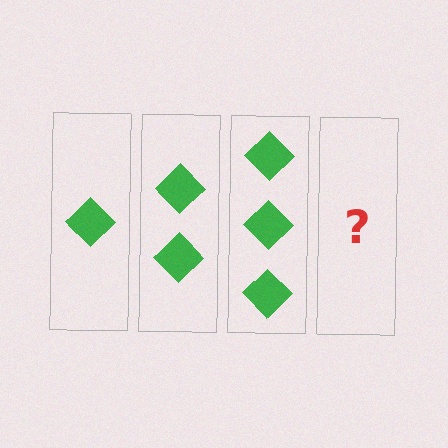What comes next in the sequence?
The next element should be 4 diamonds.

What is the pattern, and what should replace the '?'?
The pattern is that each step adds one more diamond. The '?' should be 4 diamonds.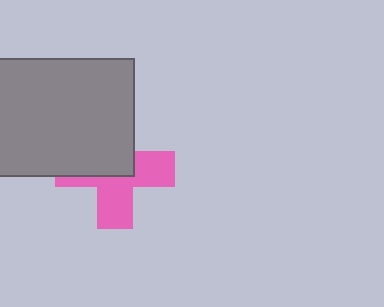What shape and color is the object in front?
The object in front is a gray rectangle.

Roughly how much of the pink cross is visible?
About half of it is visible (roughly 51%).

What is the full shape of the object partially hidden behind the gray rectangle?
The partially hidden object is a pink cross.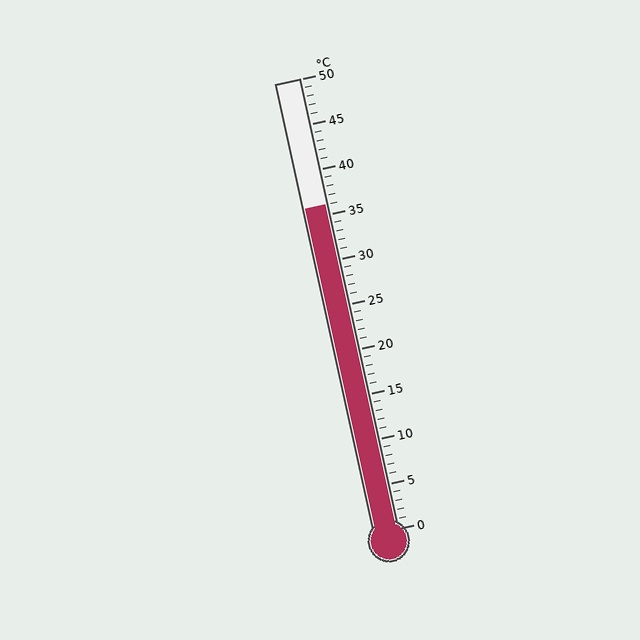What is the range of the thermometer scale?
The thermometer scale ranges from 0°C to 50°C.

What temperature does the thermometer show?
The thermometer shows approximately 36°C.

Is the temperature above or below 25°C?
The temperature is above 25°C.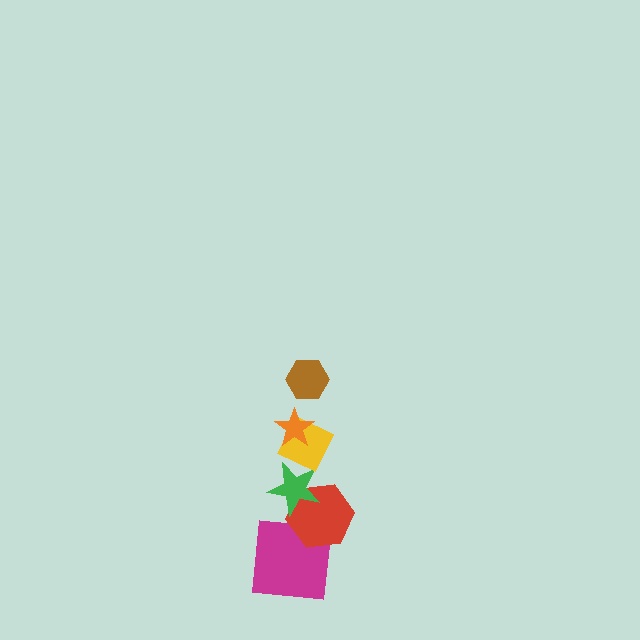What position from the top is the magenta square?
The magenta square is 6th from the top.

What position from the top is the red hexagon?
The red hexagon is 5th from the top.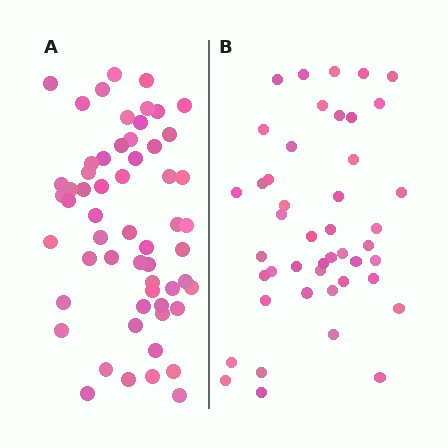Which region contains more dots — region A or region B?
Region A (the left region) has more dots.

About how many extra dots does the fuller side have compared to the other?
Region A has approximately 15 more dots than region B.